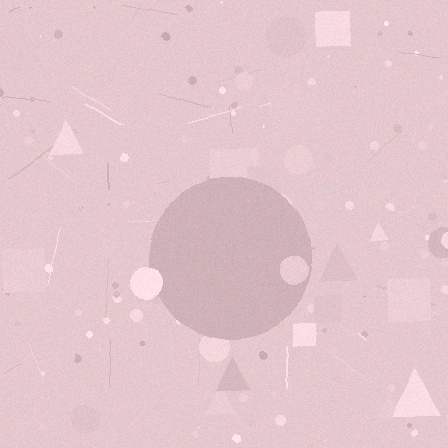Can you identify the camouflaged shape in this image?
The camouflaged shape is a circle.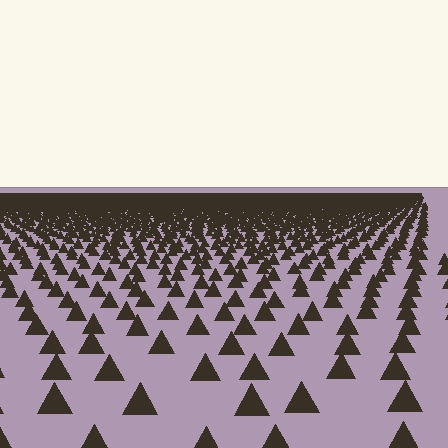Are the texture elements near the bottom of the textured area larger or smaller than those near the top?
Larger. Near the bottom, elements are closer to the viewer and appear at a bigger on-screen size.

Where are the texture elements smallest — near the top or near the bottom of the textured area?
Near the top.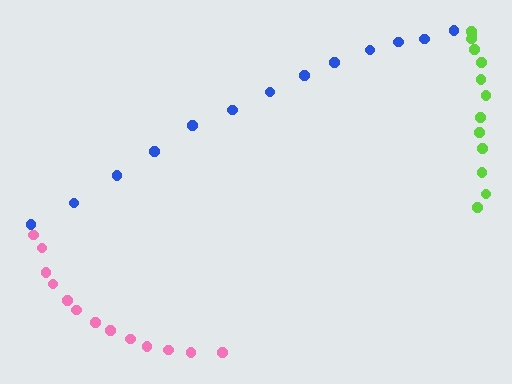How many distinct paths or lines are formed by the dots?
There are 3 distinct paths.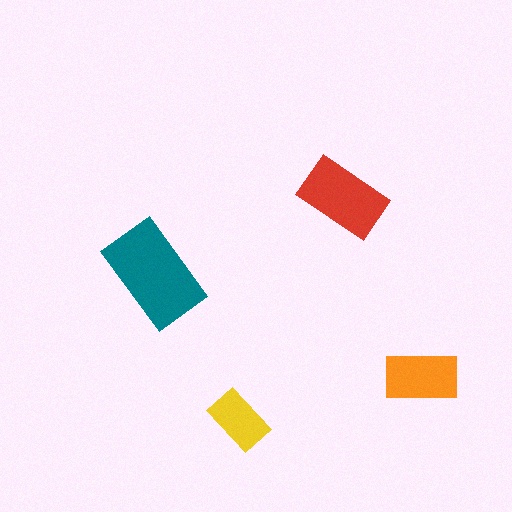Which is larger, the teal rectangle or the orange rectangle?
The teal one.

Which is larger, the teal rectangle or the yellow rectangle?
The teal one.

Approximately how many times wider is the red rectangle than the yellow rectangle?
About 1.5 times wider.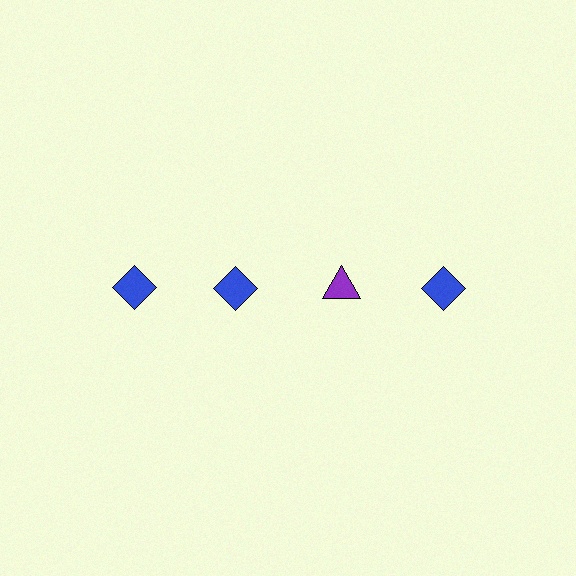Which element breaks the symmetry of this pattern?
The purple triangle in the top row, center column breaks the symmetry. All other shapes are blue diamonds.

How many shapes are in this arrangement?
There are 4 shapes arranged in a grid pattern.